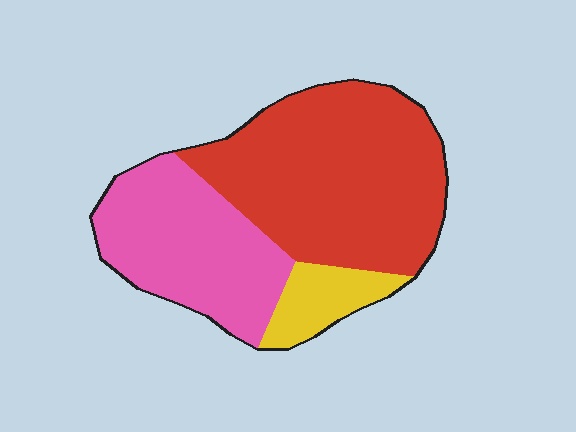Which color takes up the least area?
Yellow, at roughly 10%.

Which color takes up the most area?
Red, at roughly 55%.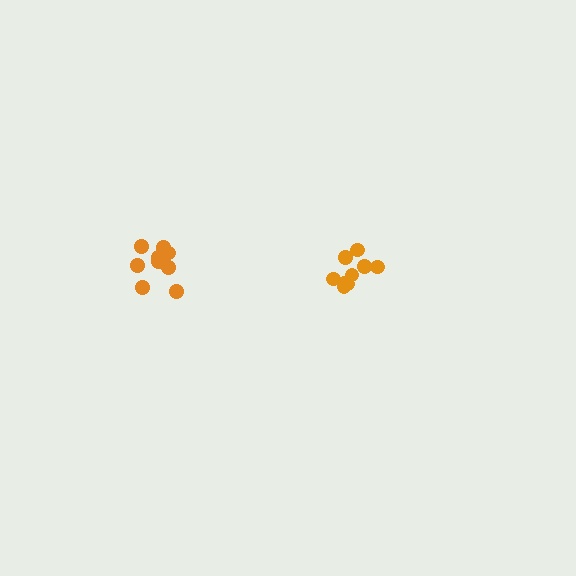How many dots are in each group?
Group 1: 9 dots, Group 2: 9 dots (18 total).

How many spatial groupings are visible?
There are 2 spatial groupings.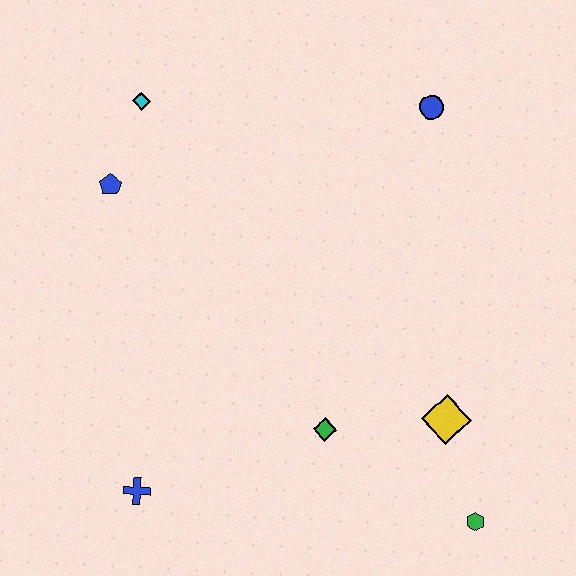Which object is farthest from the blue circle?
The blue cross is farthest from the blue circle.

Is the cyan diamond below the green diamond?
No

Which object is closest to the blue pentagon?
The cyan diamond is closest to the blue pentagon.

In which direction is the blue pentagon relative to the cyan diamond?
The blue pentagon is below the cyan diamond.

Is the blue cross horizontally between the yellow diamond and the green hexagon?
No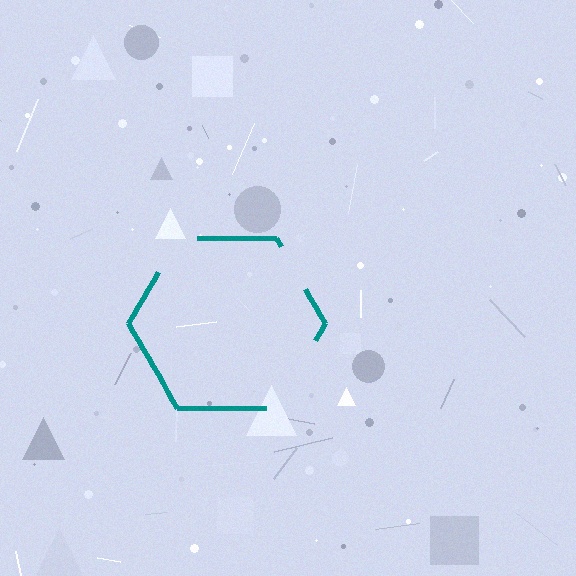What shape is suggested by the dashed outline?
The dashed outline suggests a hexagon.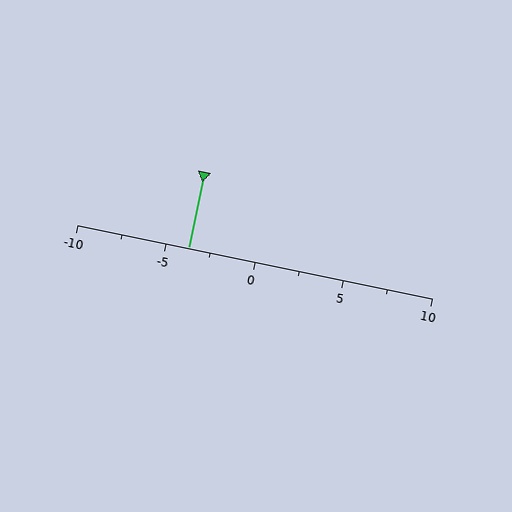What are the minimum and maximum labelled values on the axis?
The axis runs from -10 to 10.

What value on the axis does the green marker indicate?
The marker indicates approximately -3.8.